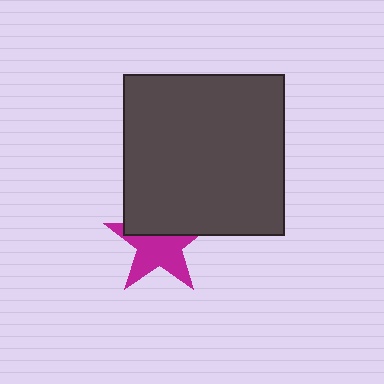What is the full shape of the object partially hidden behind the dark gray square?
The partially hidden object is a magenta star.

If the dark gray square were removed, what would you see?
You would see the complete magenta star.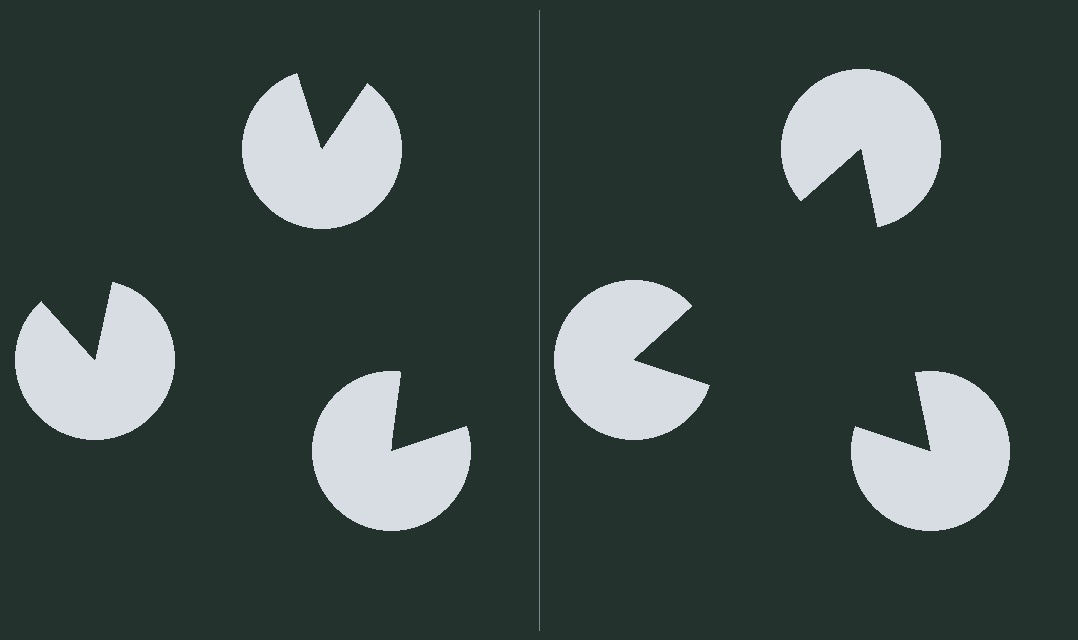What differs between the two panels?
The pac-man discs are positioned identically on both sides; only the wedge orientations differ. On the right they align to a triangle; on the left they are misaligned.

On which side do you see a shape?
An illusory triangle appears on the right side. On the left side the wedge cuts are rotated, so no coherent shape forms.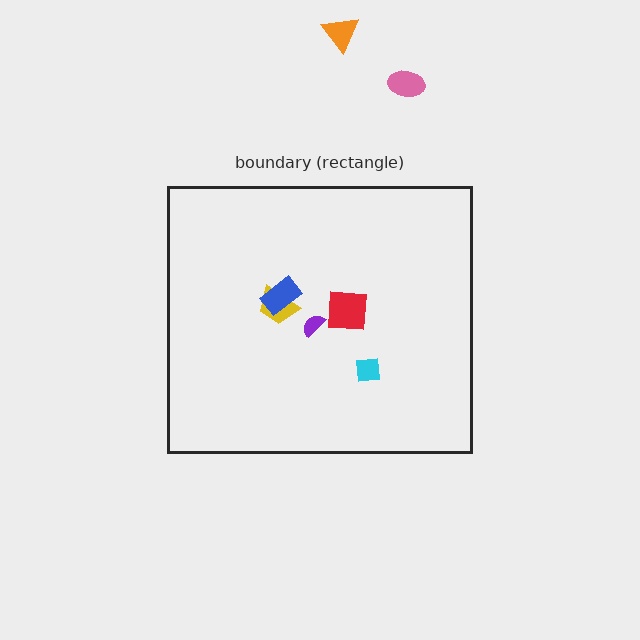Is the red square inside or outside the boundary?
Inside.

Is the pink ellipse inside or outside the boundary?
Outside.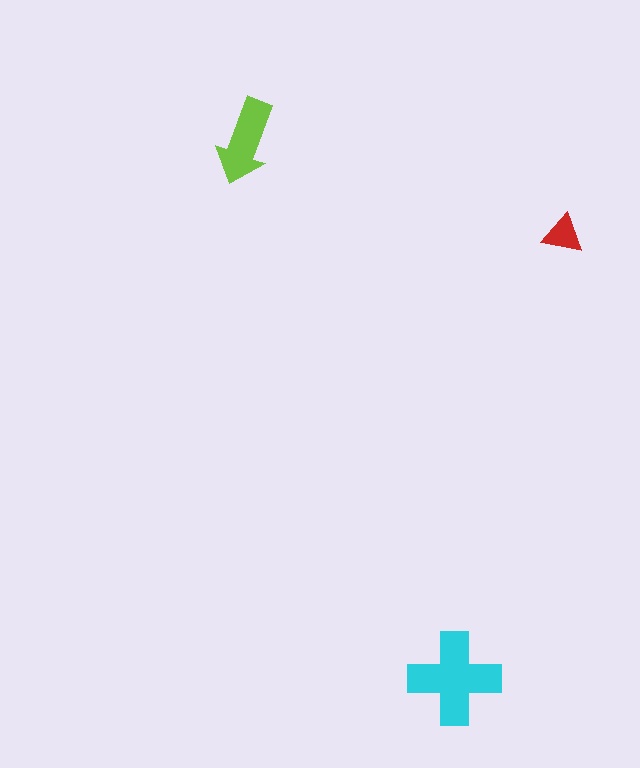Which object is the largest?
The cyan cross.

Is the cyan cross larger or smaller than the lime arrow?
Larger.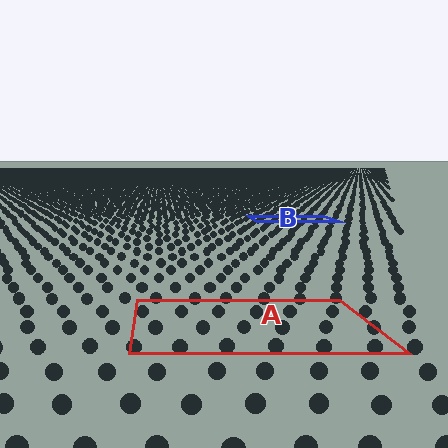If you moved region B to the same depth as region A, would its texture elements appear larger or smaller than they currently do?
They would appear larger. At a closer depth, the same texture elements are projected at a bigger on-screen size.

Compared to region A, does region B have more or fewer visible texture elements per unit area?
Region B has more texture elements per unit area — they are packed more densely because it is farther away.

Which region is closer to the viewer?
Region A is closer. The texture elements there are larger and more spread out.